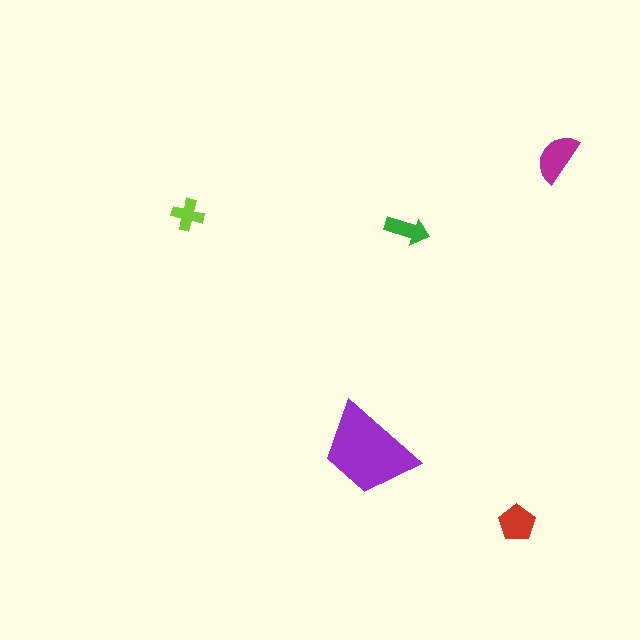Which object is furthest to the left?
The lime cross is leftmost.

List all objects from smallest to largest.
The lime cross, the green arrow, the red pentagon, the magenta semicircle, the purple trapezoid.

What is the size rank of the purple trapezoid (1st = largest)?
1st.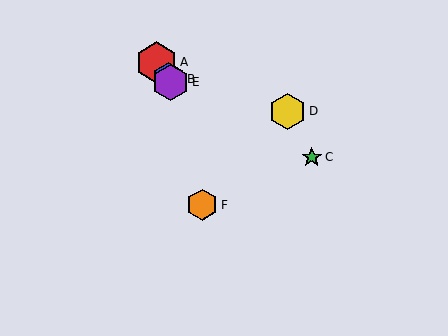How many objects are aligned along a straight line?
3 objects (A, B, E) are aligned along a straight line.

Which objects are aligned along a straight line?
Objects A, B, E are aligned along a straight line.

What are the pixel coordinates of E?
Object E is at (171, 82).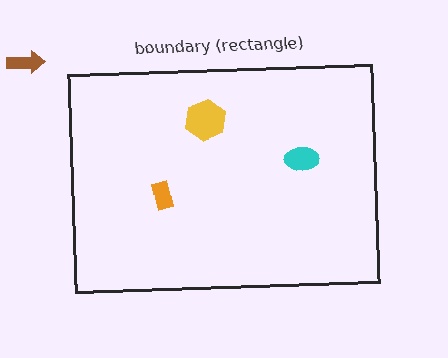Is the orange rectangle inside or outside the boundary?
Inside.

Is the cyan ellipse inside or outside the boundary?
Inside.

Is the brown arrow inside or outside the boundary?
Outside.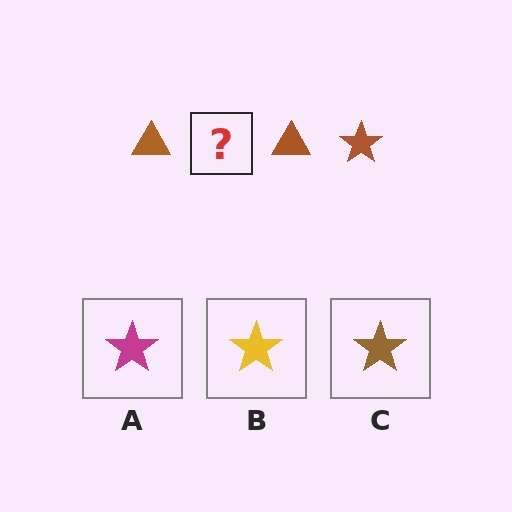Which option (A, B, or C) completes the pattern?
C.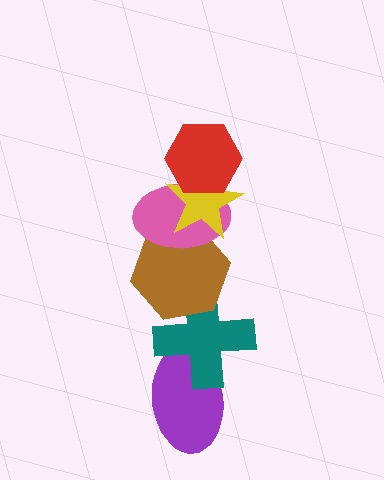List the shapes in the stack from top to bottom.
From top to bottom: the red hexagon, the yellow star, the pink ellipse, the brown hexagon, the teal cross, the purple ellipse.